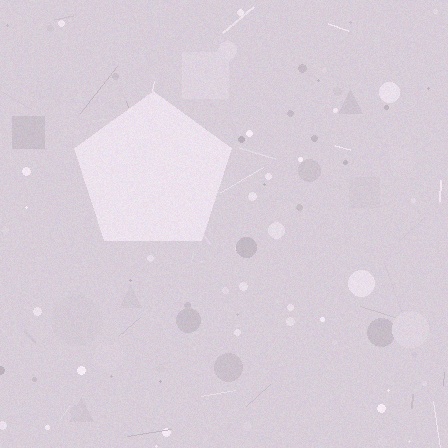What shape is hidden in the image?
A pentagon is hidden in the image.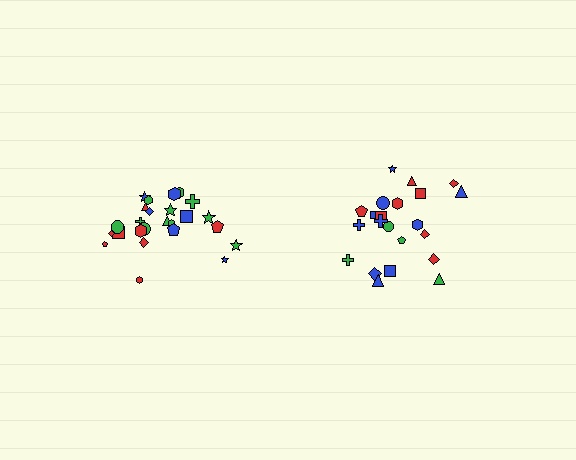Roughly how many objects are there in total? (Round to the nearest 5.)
Roughly 45 objects in total.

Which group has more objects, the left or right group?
The left group.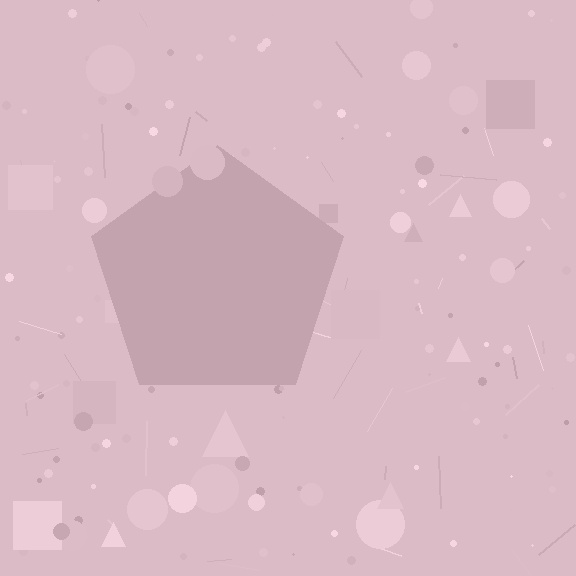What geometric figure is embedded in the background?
A pentagon is embedded in the background.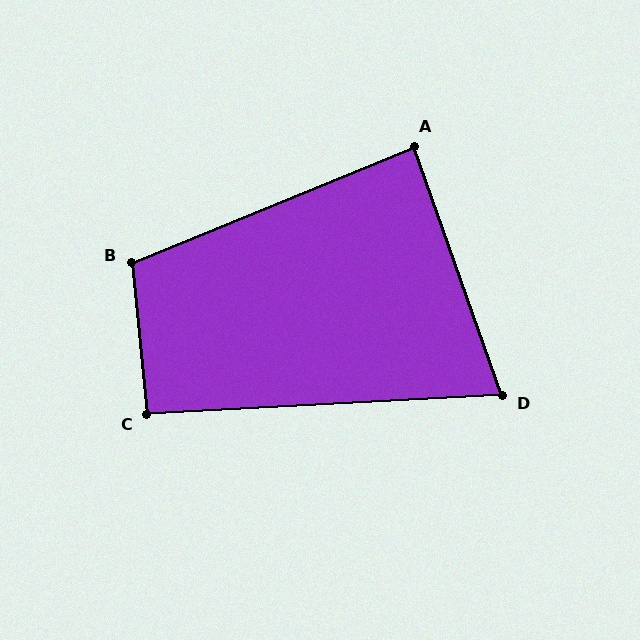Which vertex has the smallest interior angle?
D, at approximately 74 degrees.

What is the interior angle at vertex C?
Approximately 93 degrees (approximately right).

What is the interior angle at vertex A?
Approximately 87 degrees (approximately right).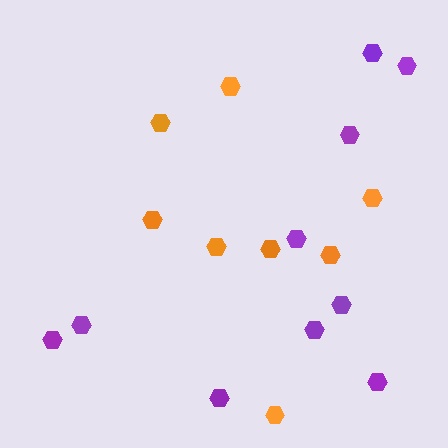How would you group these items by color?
There are 2 groups: one group of purple hexagons (10) and one group of orange hexagons (8).